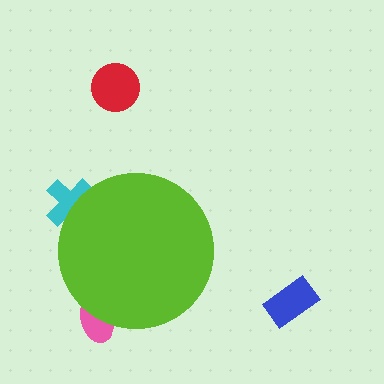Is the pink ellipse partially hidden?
Yes, the pink ellipse is partially hidden behind the lime circle.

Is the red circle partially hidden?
No, the red circle is fully visible.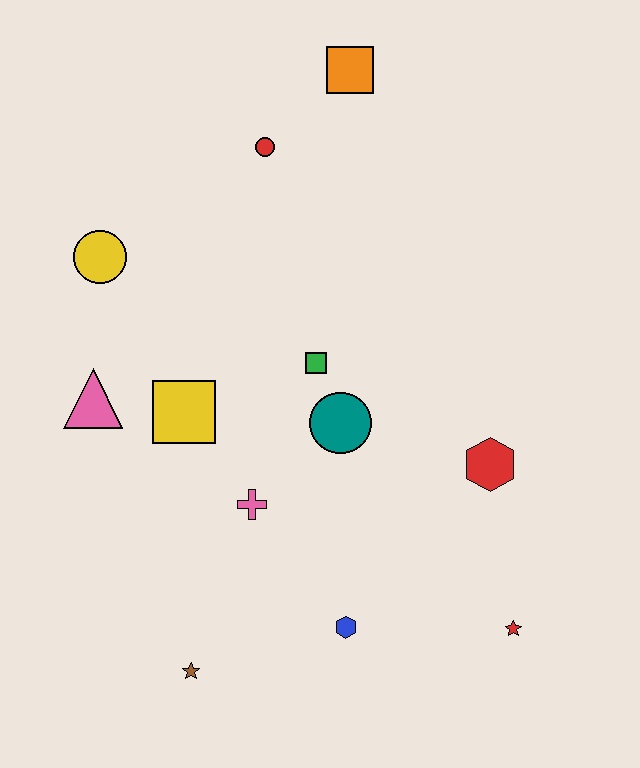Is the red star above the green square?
No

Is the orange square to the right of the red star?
No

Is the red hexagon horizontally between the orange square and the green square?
No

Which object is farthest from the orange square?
The brown star is farthest from the orange square.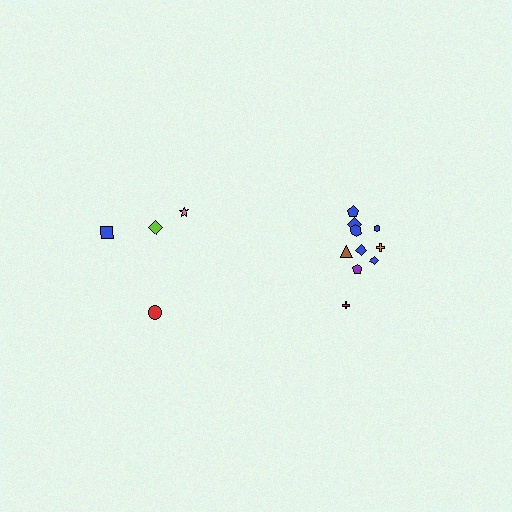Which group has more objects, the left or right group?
The right group.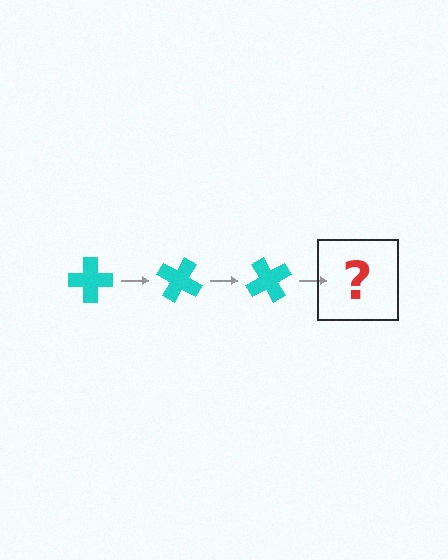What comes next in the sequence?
The next element should be a cyan cross rotated 90 degrees.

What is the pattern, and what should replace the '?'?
The pattern is that the cross rotates 30 degrees each step. The '?' should be a cyan cross rotated 90 degrees.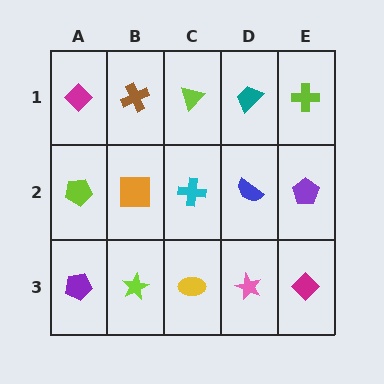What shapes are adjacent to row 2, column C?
A lime triangle (row 1, column C), a yellow ellipse (row 3, column C), an orange square (row 2, column B), a blue semicircle (row 2, column D).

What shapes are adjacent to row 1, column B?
An orange square (row 2, column B), a magenta diamond (row 1, column A), a lime triangle (row 1, column C).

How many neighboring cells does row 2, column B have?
4.